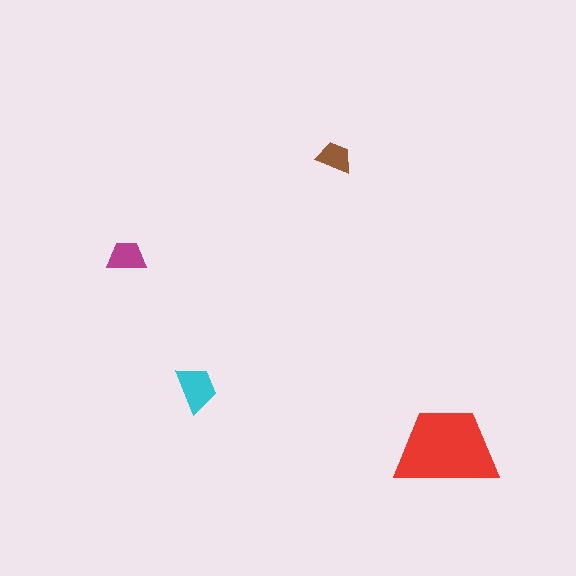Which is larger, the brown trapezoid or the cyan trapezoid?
The cyan one.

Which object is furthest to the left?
The magenta trapezoid is leftmost.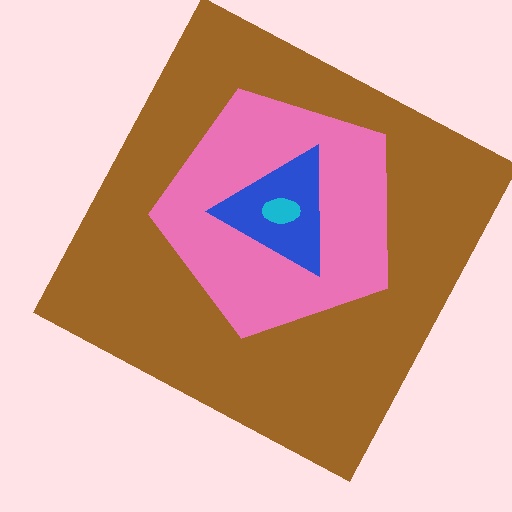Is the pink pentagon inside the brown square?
Yes.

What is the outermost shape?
The brown square.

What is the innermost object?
The cyan ellipse.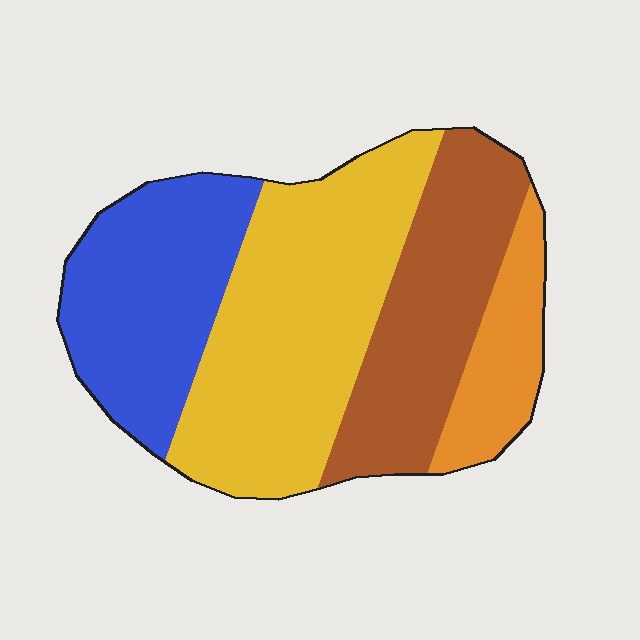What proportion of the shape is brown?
Brown covers around 25% of the shape.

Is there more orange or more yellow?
Yellow.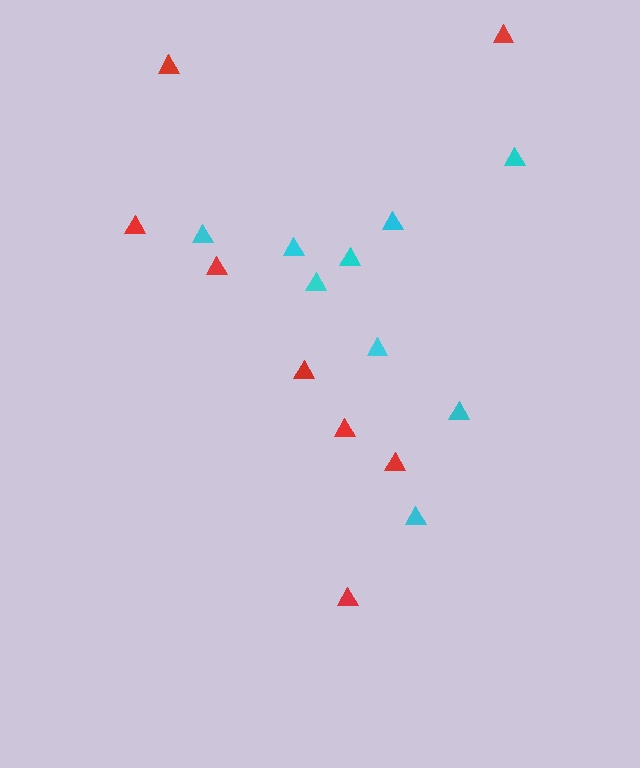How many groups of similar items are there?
There are 2 groups: one group of cyan triangles (9) and one group of red triangles (8).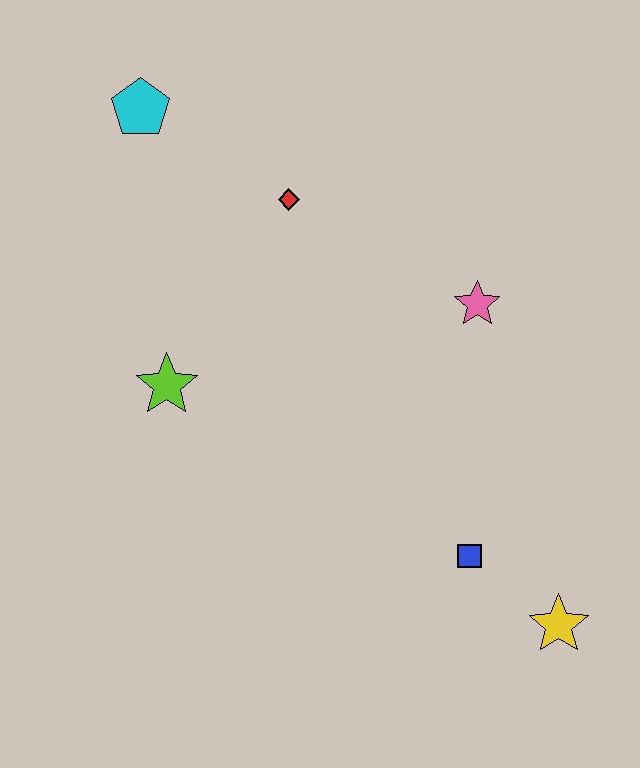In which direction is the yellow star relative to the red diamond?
The yellow star is below the red diamond.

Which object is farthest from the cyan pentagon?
The yellow star is farthest from the cyan pentagon.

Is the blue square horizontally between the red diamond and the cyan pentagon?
No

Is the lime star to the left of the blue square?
Yes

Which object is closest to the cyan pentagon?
The red diamond is closest to the cyan pentagon.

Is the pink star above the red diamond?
No